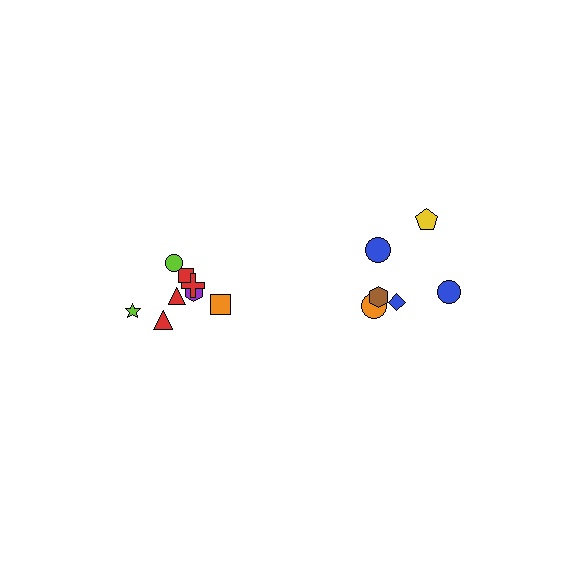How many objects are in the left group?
There are 8 objects.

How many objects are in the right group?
There are 6 objects.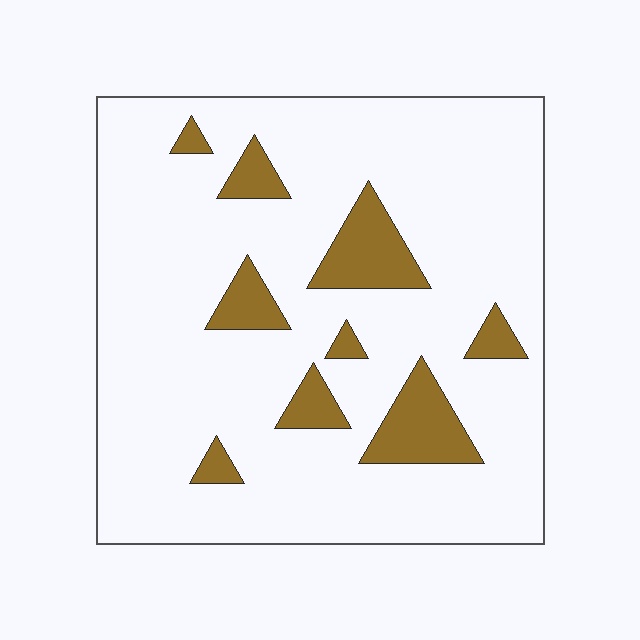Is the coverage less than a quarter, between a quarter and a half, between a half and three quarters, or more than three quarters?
Less than a quarter.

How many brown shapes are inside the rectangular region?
9.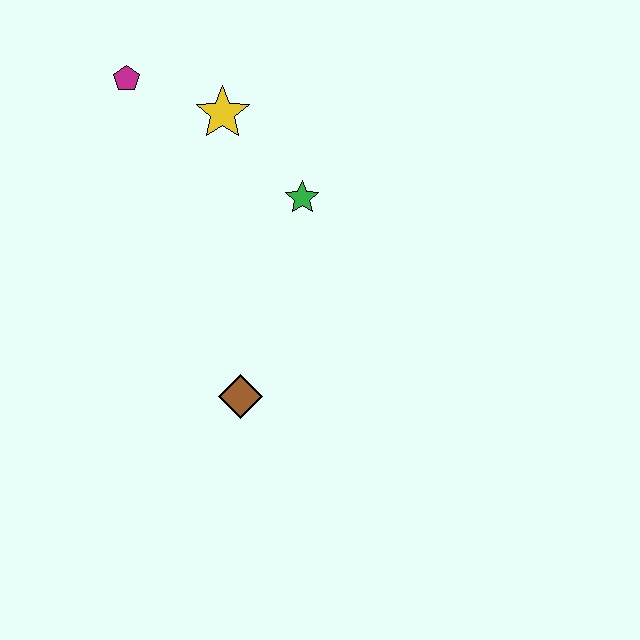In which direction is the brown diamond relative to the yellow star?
The brown diamond is below the yellow star.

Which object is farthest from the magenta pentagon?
The brown diamond is farthest from the magenta pentagon.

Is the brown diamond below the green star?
Yes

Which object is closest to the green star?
The yellow star is closest to the green star.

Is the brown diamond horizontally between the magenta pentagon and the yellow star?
No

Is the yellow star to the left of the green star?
Yes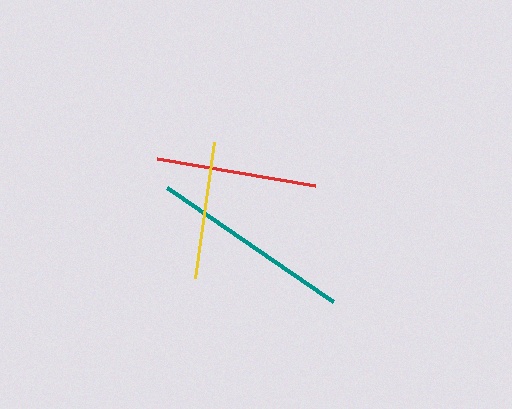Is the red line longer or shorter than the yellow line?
The red line is longer than the yellow line.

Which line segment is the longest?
The teal line is the longest at approximately 202 pixels.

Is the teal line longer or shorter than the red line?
The teal line is longer than the red line.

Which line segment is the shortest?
The yellow line is the shortest at approximately 137 pixels.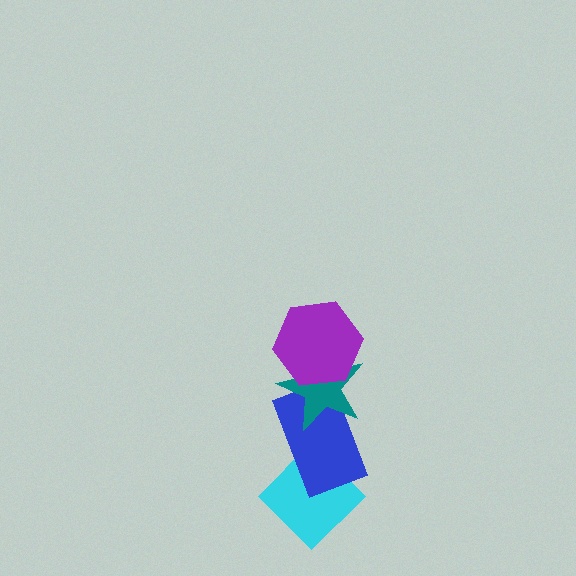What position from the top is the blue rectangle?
The blue rectangle is 3rd from the top.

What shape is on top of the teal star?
The purple hexagon is on top of the teal star.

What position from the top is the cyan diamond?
The cyan diamond is 4th from the top.